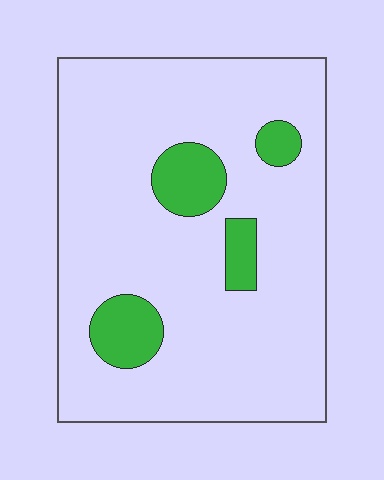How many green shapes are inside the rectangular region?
4.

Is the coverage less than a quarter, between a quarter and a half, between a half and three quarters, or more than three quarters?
Less than a quarter.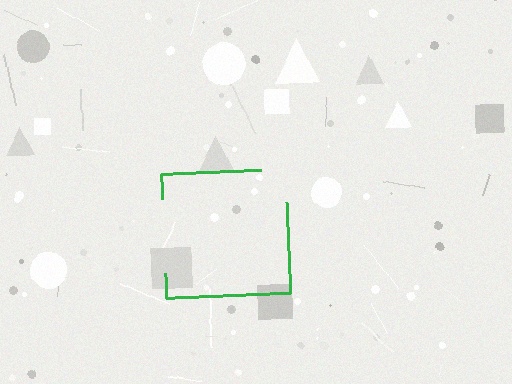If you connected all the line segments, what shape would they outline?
They would outline a square.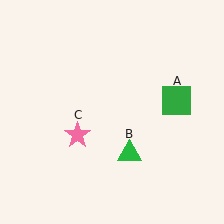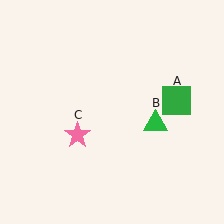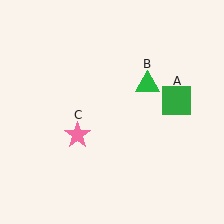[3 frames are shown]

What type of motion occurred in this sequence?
The green triangle (object B) rotated counterclockwise around the center of the scene.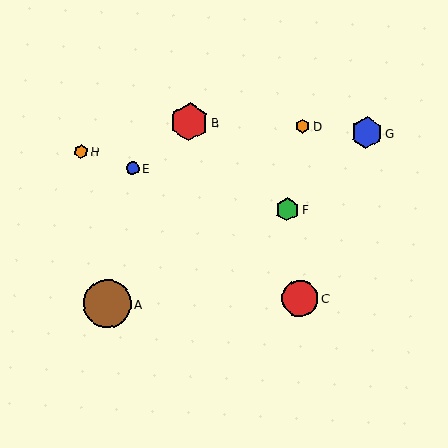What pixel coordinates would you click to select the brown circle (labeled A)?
Click at (107, 303) to select the brown circle A.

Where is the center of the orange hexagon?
The center of the orange hexagon is at (303, 126).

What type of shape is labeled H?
Shape H is an orange hexagon.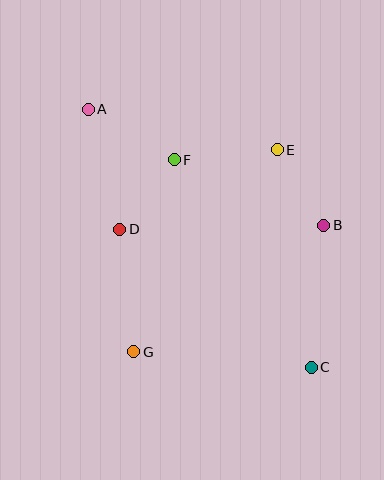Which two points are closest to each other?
Points D and F are closest to each other.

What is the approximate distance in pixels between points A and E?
The distance between A and E is approximately 194 pixels.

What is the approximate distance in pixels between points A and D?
The distance between A and D is approximately 124 pixels.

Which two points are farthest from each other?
Points A and C are farthest from each other.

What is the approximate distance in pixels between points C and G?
The distance between C and G is approximately 178 pixels.